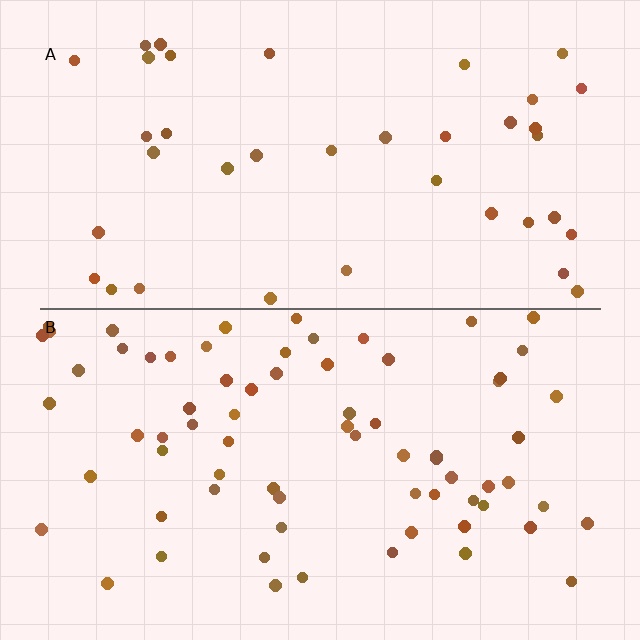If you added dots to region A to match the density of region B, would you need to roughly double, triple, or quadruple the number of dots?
Approximately double.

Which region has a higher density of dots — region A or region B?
B (the bottom).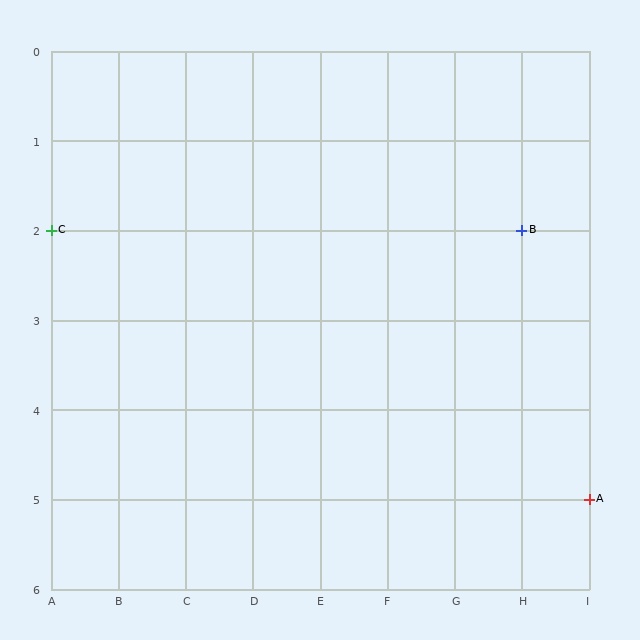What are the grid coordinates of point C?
Point C is at grid coordinates (A, 2).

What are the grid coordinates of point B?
Point B is at grid coordinates (H, 2).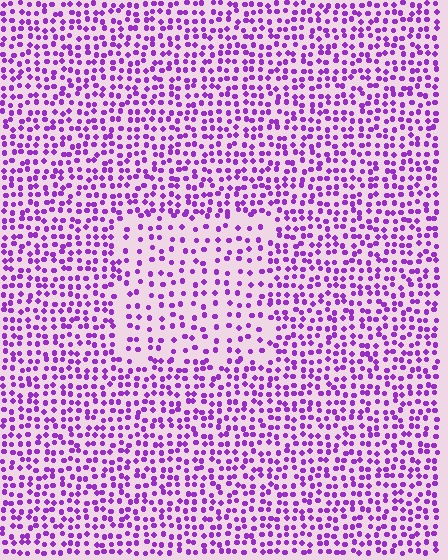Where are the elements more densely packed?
The elements are more densely packed outside the rectangle boundary.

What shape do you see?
I see a rectangle.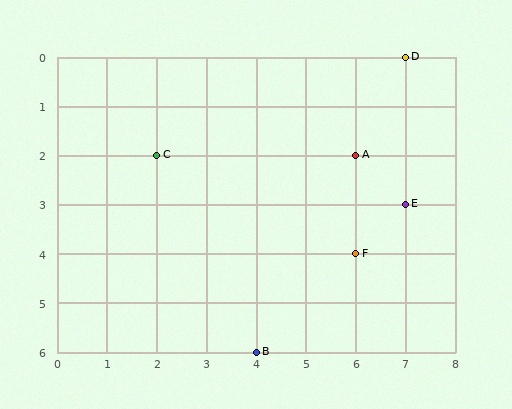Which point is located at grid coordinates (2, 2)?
Point C is at (2, 2).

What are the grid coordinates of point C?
Point C is at grid coordinates (2, 2).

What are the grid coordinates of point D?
Point D is at grid coordinates (7, 0).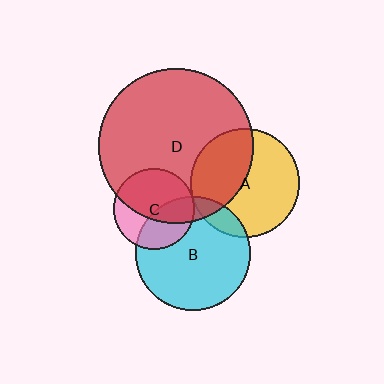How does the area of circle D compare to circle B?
Approximately 1.8 times.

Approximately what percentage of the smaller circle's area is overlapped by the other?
Approximately 40%.